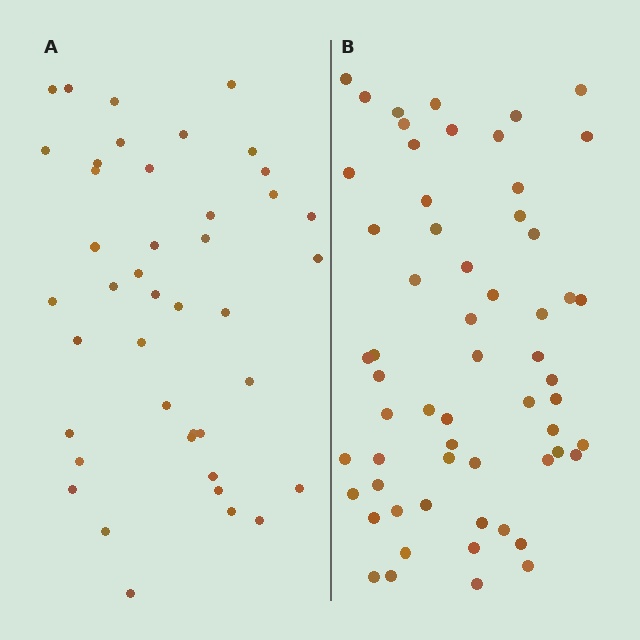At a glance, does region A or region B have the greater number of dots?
Region B (the right region) has more dots.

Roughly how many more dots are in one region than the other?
Region B has approximately 20 more dots than region A.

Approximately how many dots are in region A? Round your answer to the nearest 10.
About 40 dots. (The exact count is 42, which rounds to 40.)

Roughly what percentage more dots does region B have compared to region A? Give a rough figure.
About 45% more.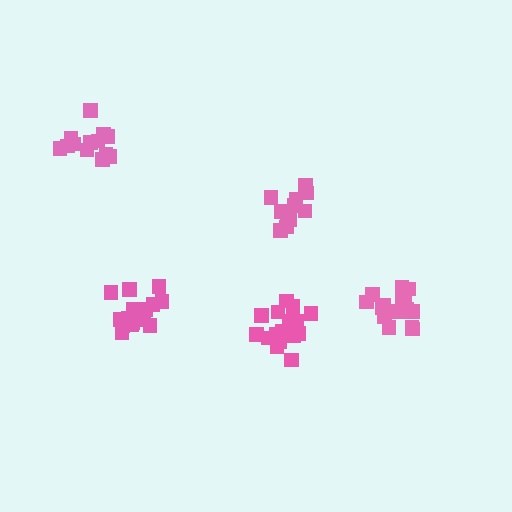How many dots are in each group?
Group 1: 16 dots, Group 2: 15 dots, Group 3: 15 dots, Group 4: 11 dots, Group 5: 13 dots (70 total).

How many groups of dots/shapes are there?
There are 5 groups.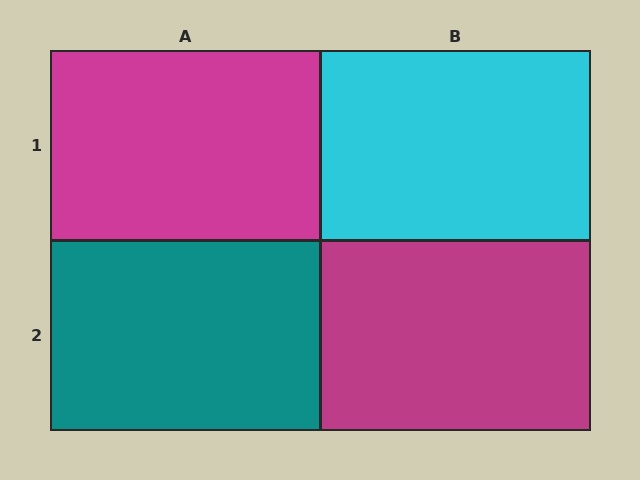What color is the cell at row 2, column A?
Teal.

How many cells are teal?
1 cell is teal.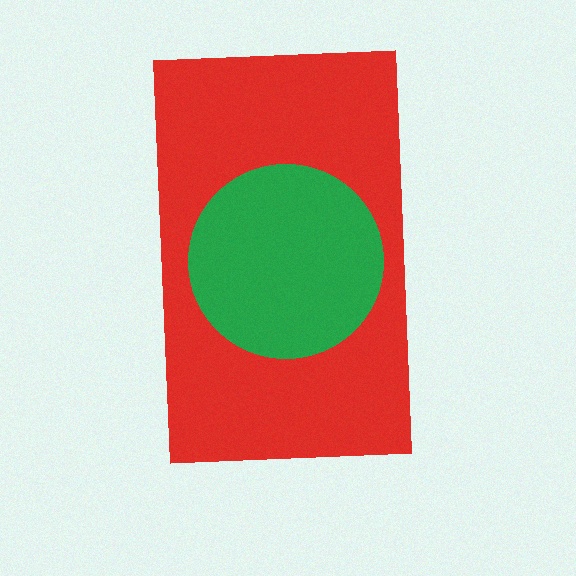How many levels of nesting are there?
2.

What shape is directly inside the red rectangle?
The green circle.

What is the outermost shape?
The red rectangle.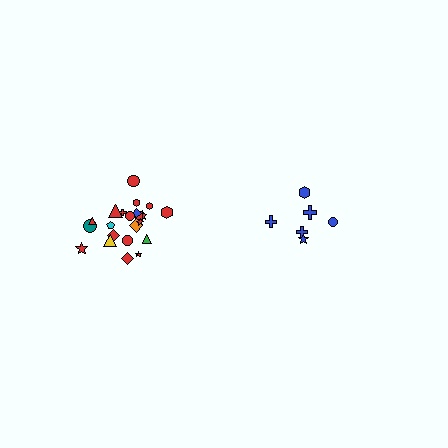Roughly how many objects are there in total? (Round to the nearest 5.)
Roughly 30 objects in total.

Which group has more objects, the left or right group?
The left group.